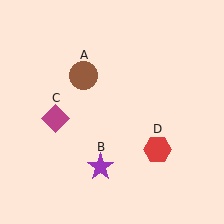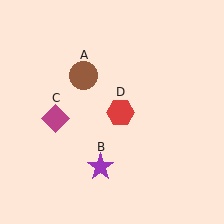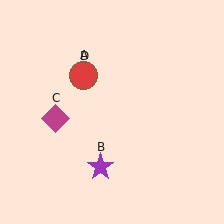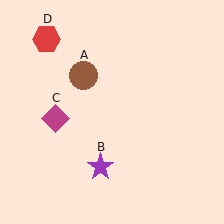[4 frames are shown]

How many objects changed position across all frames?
1 object changed position: red hexagon (object D).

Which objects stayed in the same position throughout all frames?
Brown circle (object A) and purple star (object B) and magenta diamond (object C) remained stationary.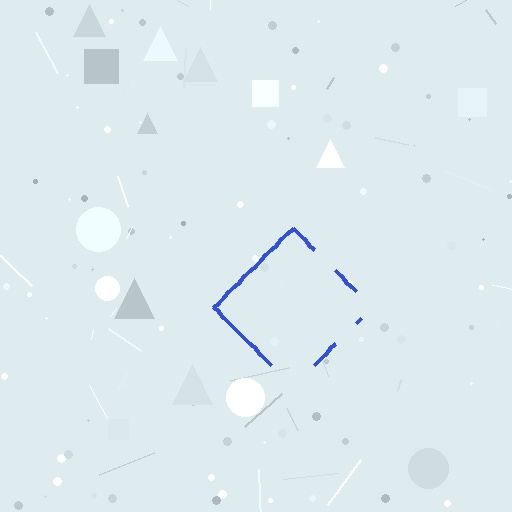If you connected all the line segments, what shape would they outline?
They would outline a diamond.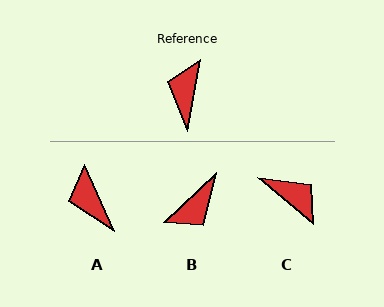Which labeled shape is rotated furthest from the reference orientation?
B, about 143 degrees away.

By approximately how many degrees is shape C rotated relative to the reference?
Approximately 120 degrees clockwise.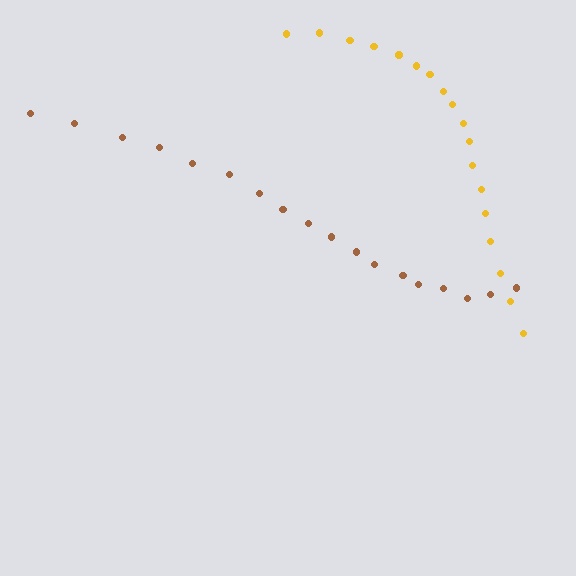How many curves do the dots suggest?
There are 2 distinct paths.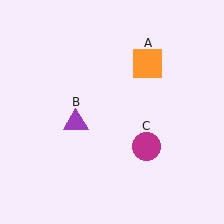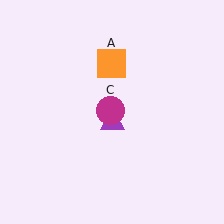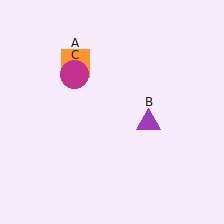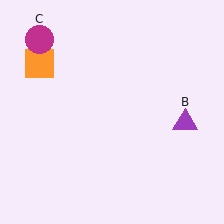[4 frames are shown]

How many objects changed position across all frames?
3 objects changed position: orange square (object A), purple triangle (object B), magenta circle (object C).